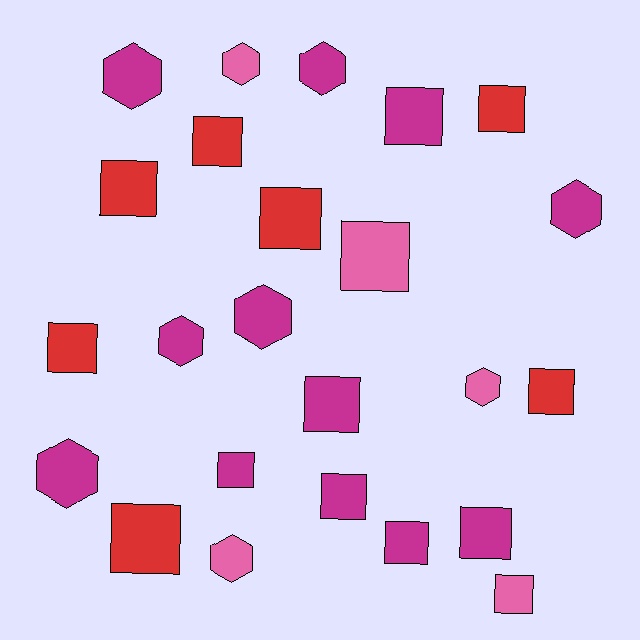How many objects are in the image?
There are 24 objects.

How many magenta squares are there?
There are 6 magenta squares.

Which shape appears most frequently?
Square, with 15 objects.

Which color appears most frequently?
Magenta, with 12 objects.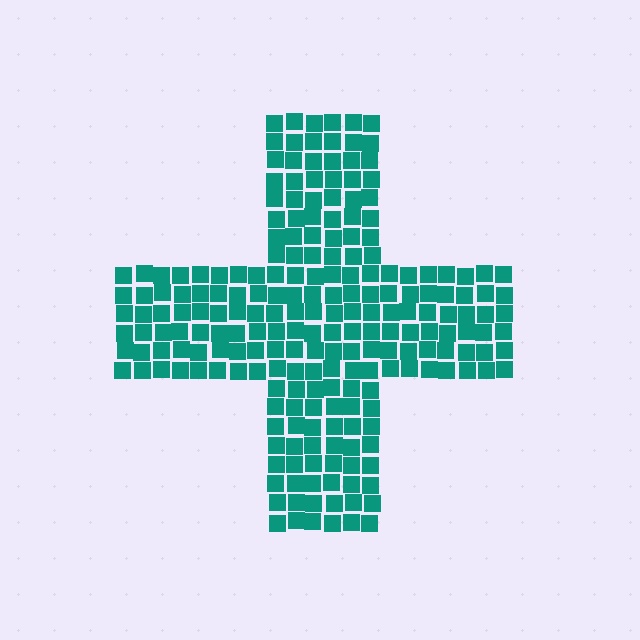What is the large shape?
The large shape is a cross.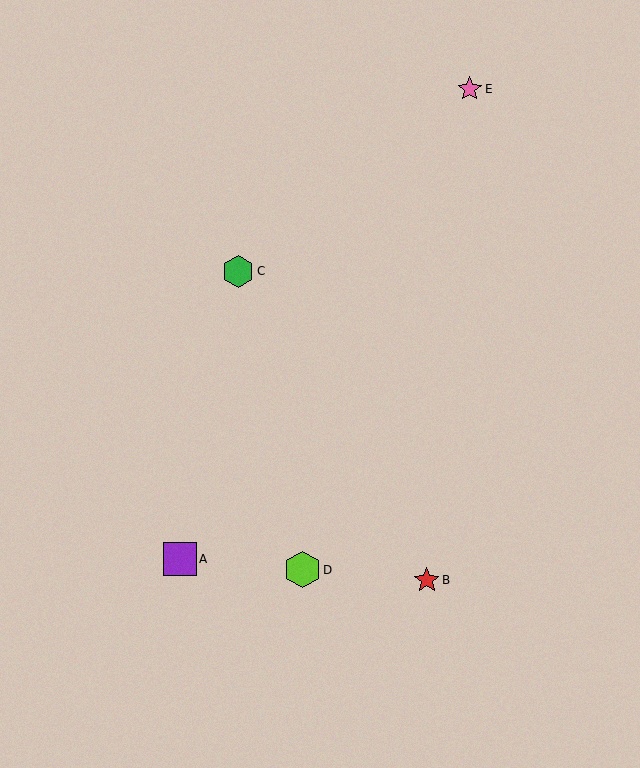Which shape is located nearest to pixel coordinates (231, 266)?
The green hexagon (labeled C) at (238, 271) is nearest to that location.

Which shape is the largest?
The lime hexagon (labeled D) is the largest.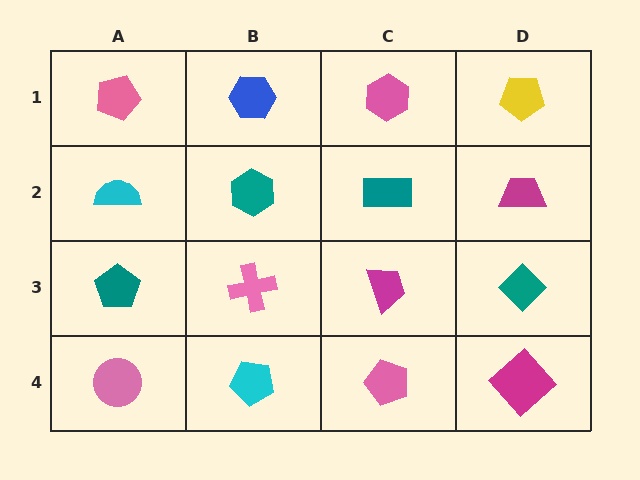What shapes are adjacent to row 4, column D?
A teal diamond (row 3, column D), a pink pentagon (row 4, column C).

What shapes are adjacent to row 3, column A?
A cyan semicircle (row 2, column A), a pink circle (row 4, column A), a pink cross (row 3, column B).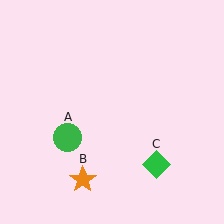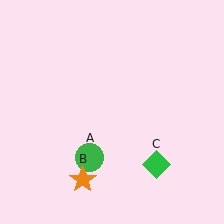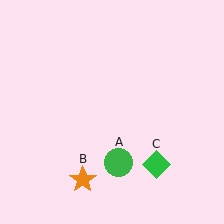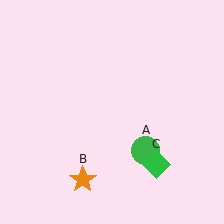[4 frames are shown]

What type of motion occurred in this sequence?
The green circle (object A) rotated counterclockwise around the center of the scene.